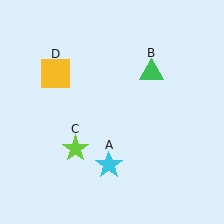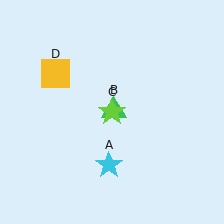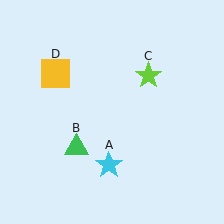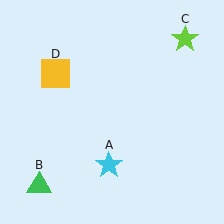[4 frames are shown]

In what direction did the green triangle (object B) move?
The green triangle (object B) moved down and to the left.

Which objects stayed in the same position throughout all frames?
Cyan star (object A) and yellow square (object D) remained stationary.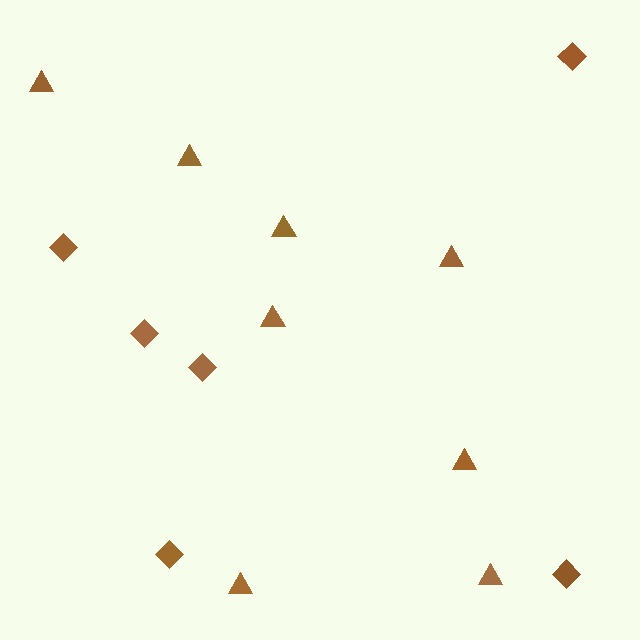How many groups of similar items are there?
There are 2 groups: one group of triangles (8) and one group of diamonds (6).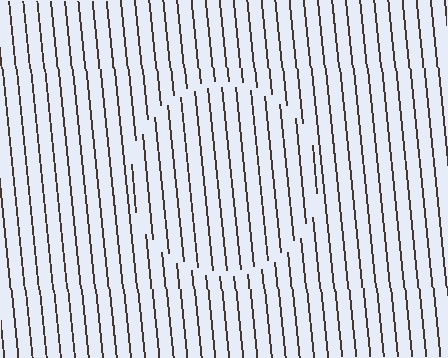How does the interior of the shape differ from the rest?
The interior of the shape contains the same grating, shifted by half a period — the contour is defined by the phase discontinuity where line-ends from the inner and outer gratings abut.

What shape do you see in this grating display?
An illusory circle. The interior of the shape contains the same grating, shifted by half a period — the contour is defined by the phase discontinuity where line-ends from the inner and outer gratings abut.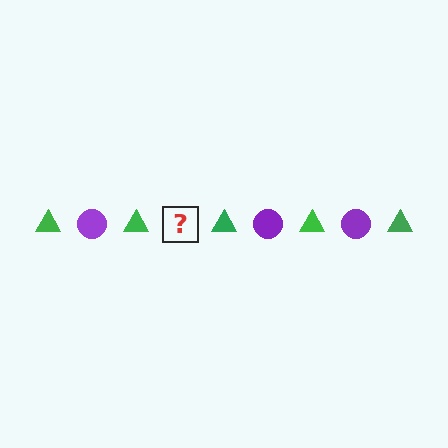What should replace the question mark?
The question mark should be replaced with a purple circle.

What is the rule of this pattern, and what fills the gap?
The rule is that the pattern alternates between green triangle and purple circle. The gap should be filled with a purple circle.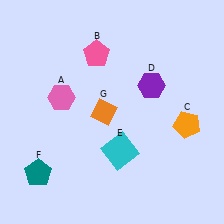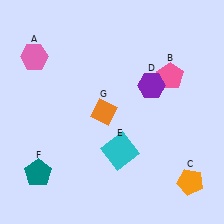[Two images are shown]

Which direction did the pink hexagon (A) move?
The pink hexagon (A) moved up.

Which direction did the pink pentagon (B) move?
The pink pentagon (B) moved right.